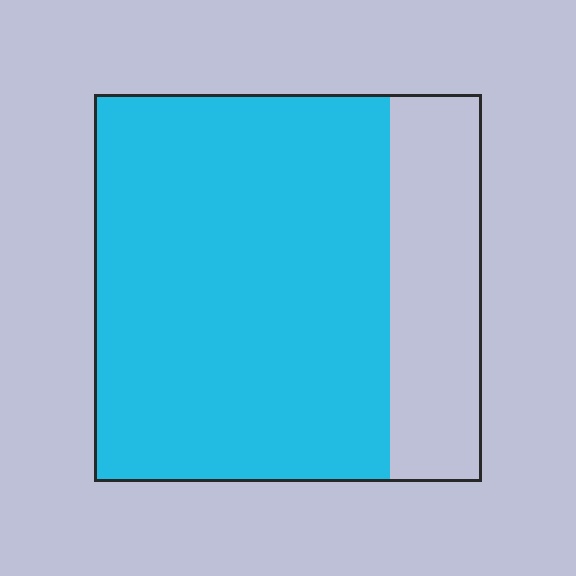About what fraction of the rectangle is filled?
About three quarters (3/4).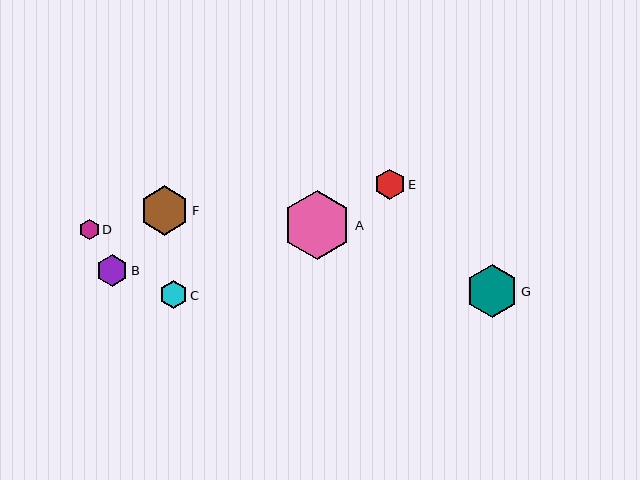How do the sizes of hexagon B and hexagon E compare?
Hexagon B and hexagon E are approximately the same size.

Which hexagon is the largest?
Hexagon A is the largest with a size of approximately 69 pixels.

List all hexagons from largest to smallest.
From largest to smallest: A, G, F, B, E, C, D.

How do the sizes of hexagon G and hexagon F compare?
Hexagon G and hexagon F are approximately the same size.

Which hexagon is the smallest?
Hexagon D is the smallest with a size of approximately 21 pixels.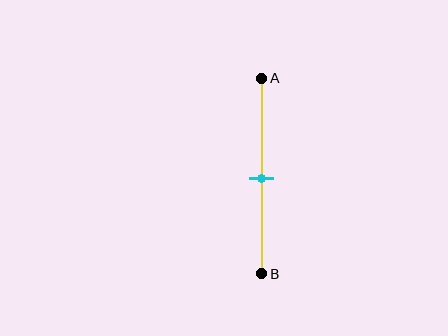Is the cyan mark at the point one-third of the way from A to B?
No, the mark is at about 50% from A, not at the 33% one-third point.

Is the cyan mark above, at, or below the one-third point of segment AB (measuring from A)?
The cyan mark is below the one-third point of segment AB.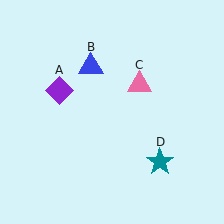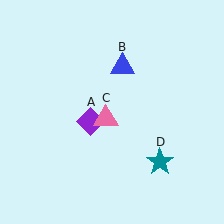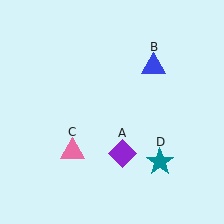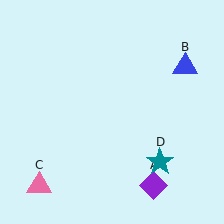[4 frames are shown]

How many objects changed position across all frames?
3 objects changed position: purple diamond (object A), blue triangle (object B), pink triangle (object C).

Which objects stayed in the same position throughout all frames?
Teal star (object D) remained stationary.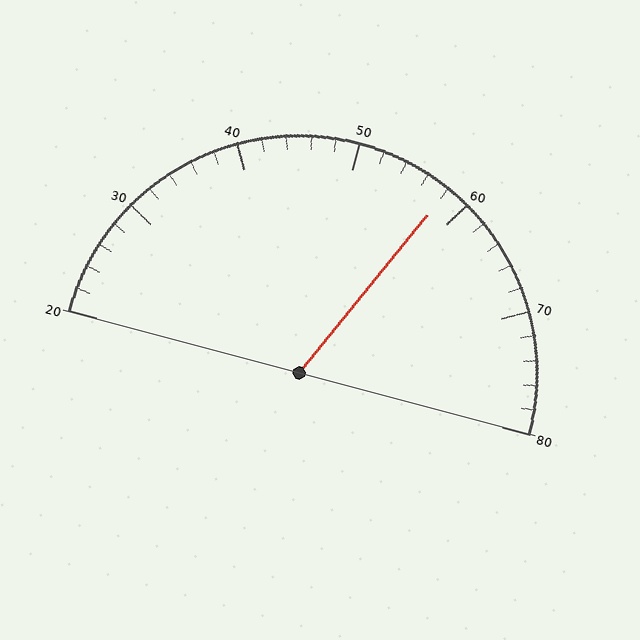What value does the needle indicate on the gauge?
The needle indicates approximately 58.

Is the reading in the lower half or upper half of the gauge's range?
The reading is in the upper half of the range (20 to 80).